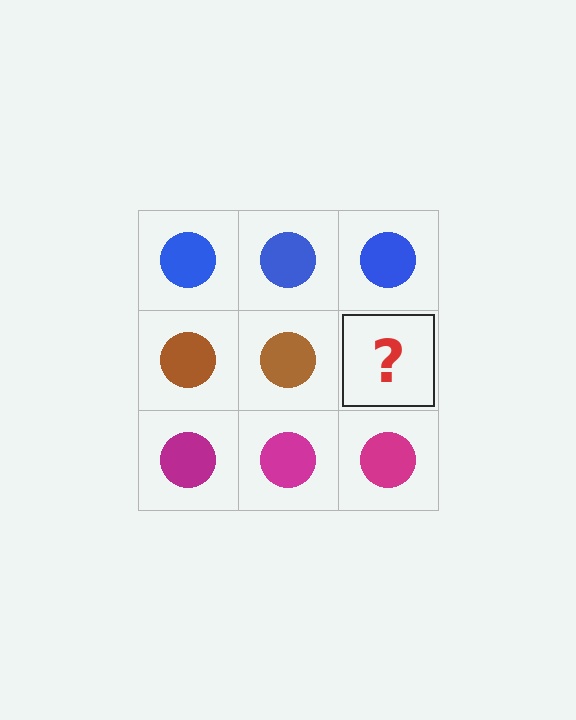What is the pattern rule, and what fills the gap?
The rule is that each row has a consistent color. The gap should be filled with a brown circle.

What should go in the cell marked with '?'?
The missing cell should contain a brown circle.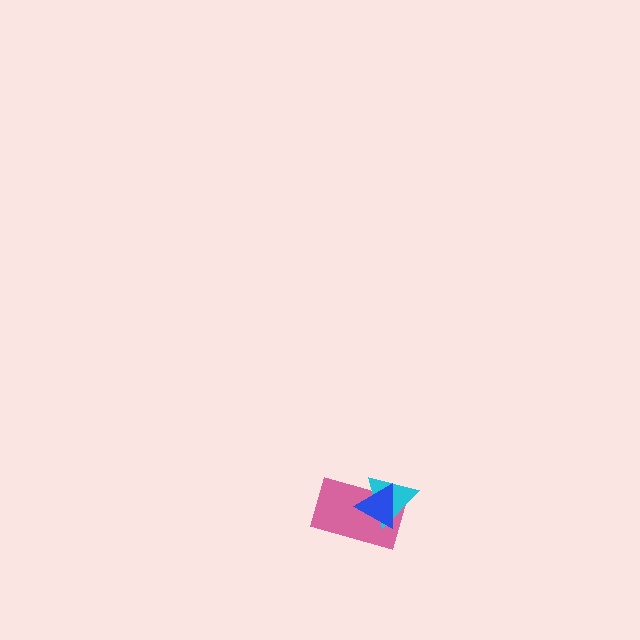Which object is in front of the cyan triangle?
The blue triangle is in front of the cyan triangle.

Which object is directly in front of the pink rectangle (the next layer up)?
The cyan triangle is directly in front of the pink rectangle.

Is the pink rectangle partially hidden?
Yes, it is partially covered by another shape.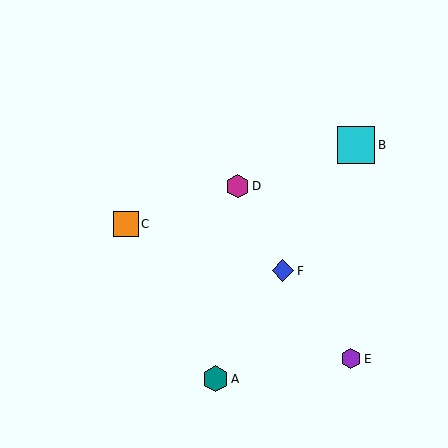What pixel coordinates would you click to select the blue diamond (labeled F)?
Click at (283, 271) to select the blue diamond F.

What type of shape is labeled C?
Shape C is an orange square.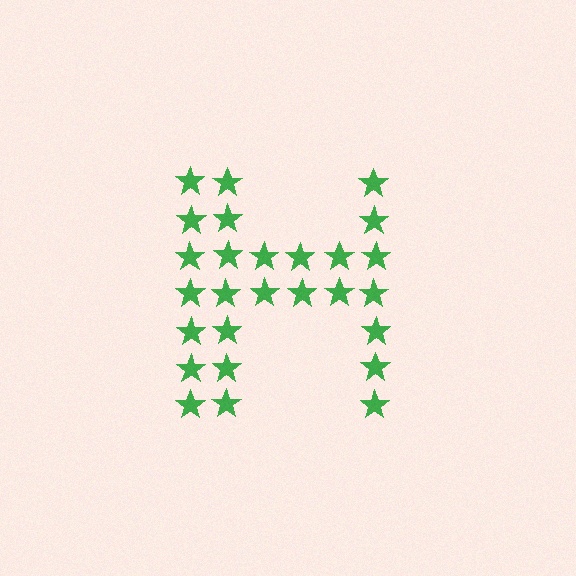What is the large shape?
The large shape is the letter H.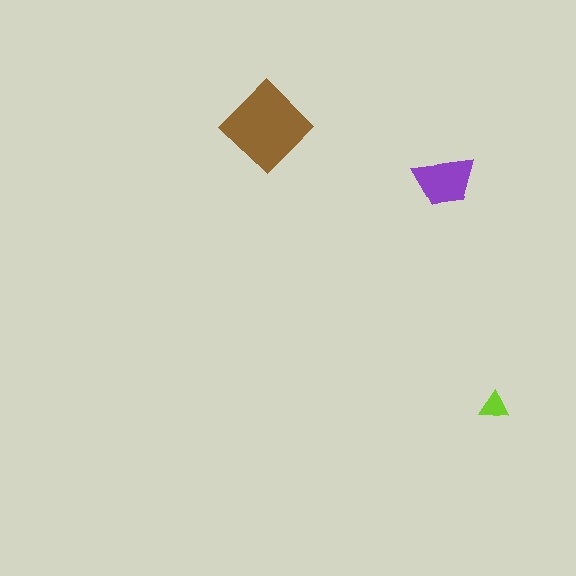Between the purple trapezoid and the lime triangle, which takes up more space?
The purple trapezoid.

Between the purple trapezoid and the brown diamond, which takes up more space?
The brown diamond.